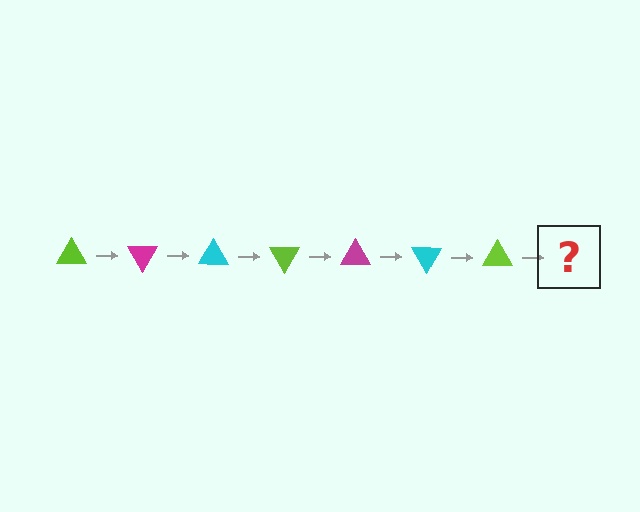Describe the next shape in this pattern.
It should be a magenta triangle, rotated 420 degrees from the start.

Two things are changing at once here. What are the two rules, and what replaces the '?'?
The two rules are that it rotates 60 degrees each step and the color cycles through lime, magenta, and cyan. The '?' should be a magenta triangle, rotated 420 degrees from the start.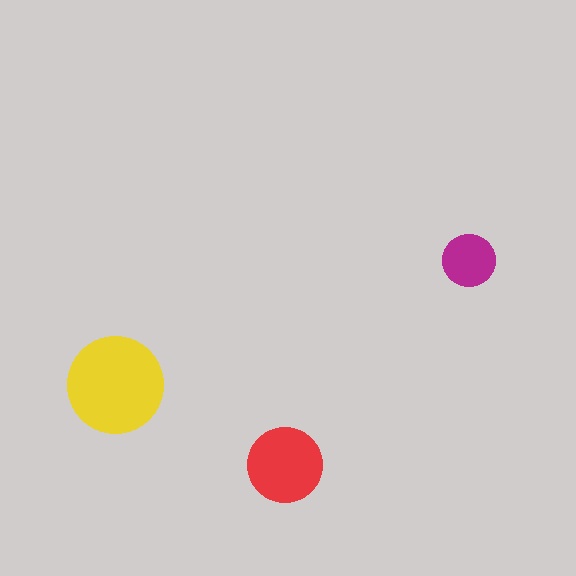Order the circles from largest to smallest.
the yellow one, the red one, the magenta one.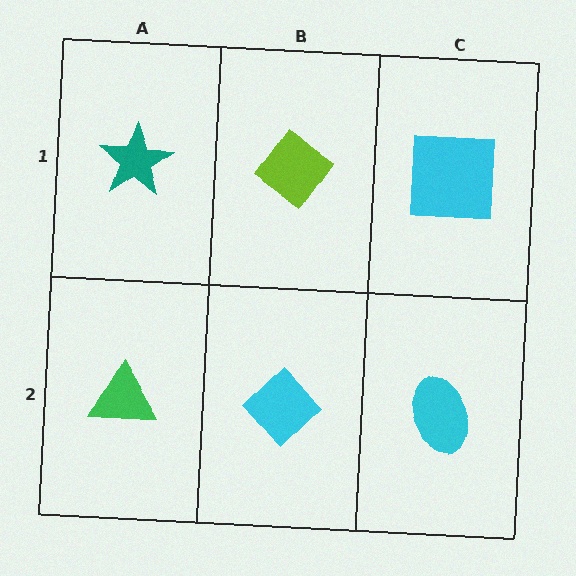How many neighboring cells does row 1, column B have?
3.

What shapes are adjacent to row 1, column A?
A green triangle (row 2, column A), a lime diamond (row 1, column B).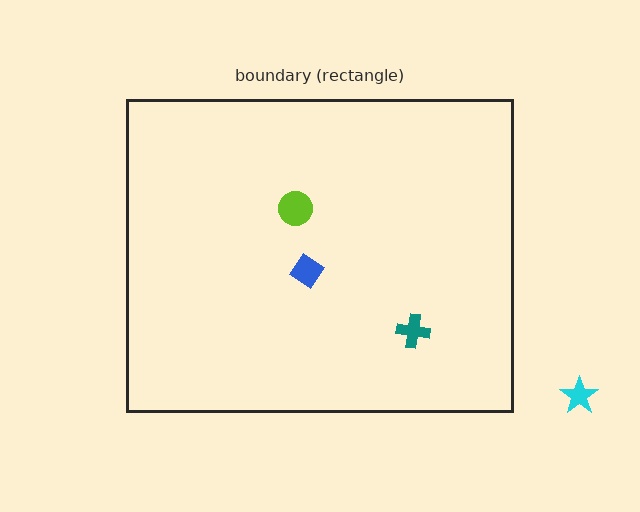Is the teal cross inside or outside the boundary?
Inside.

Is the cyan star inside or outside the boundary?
Outside.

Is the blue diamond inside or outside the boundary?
Inside.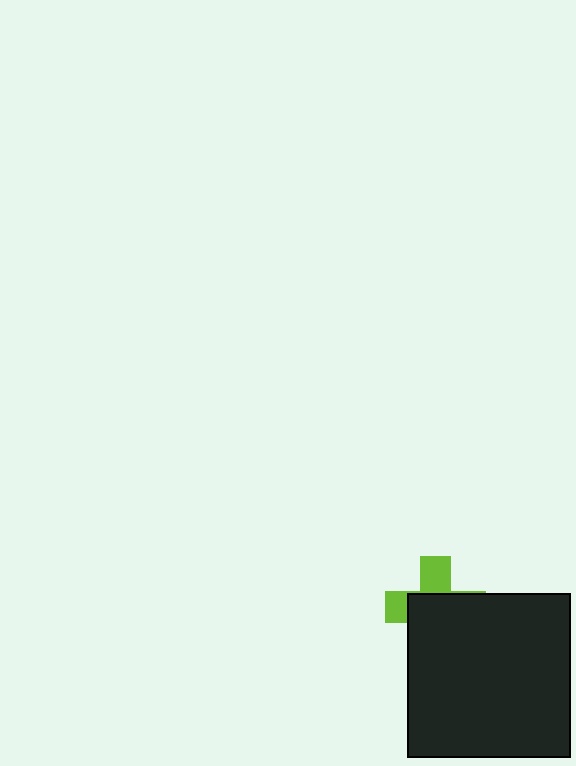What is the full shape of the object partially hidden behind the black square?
The partially hidden object is a lime cross.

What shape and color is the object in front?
The object in front is a black square.